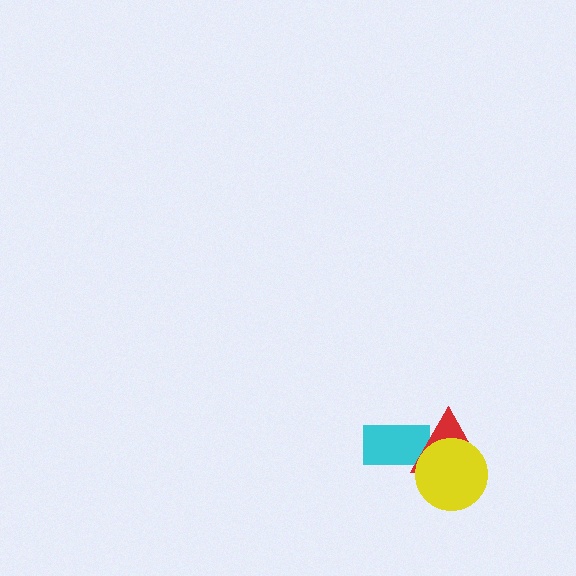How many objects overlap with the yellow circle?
1 object overlaps with the yellow circle.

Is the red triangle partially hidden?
Yes, it is partially covered by another shape.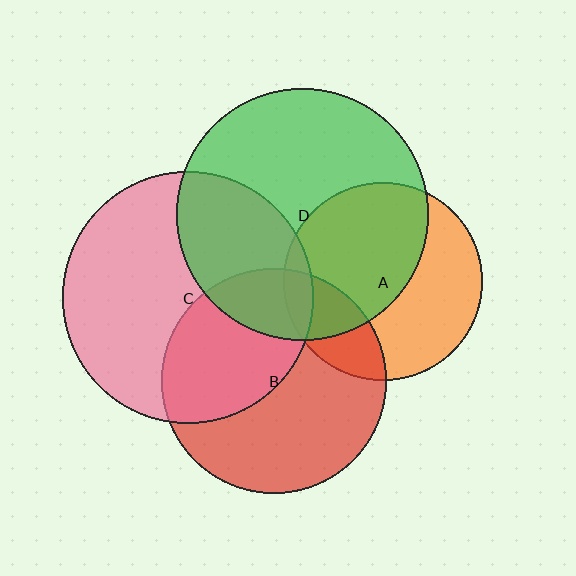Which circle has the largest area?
Circle C (pink).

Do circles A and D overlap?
Yes.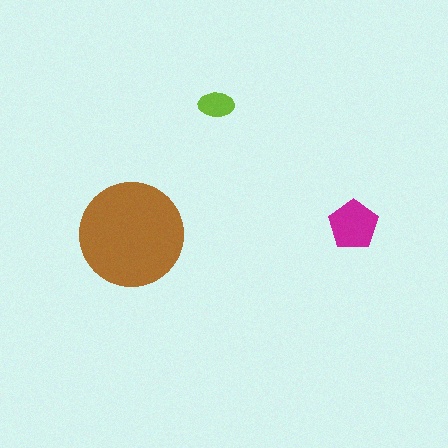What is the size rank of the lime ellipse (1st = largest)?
3rd.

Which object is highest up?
The lime ellipse is topmost.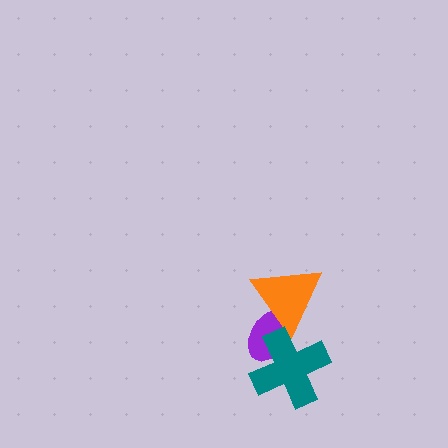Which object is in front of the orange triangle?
The teal cross is in front of the orange triangle.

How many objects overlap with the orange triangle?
2 objects overlap with the orange triangle.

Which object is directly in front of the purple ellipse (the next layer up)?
The orange triangle is directly in front of the purple ellipse.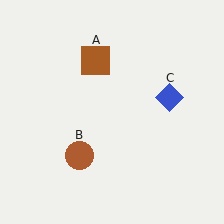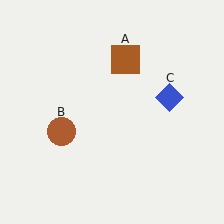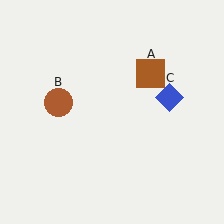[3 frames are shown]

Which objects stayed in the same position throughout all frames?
Blue diamond (object C) remained stationary.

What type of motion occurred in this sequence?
The brown square (object A), brown circle (object B) rotated clockwise around the center of the scene.